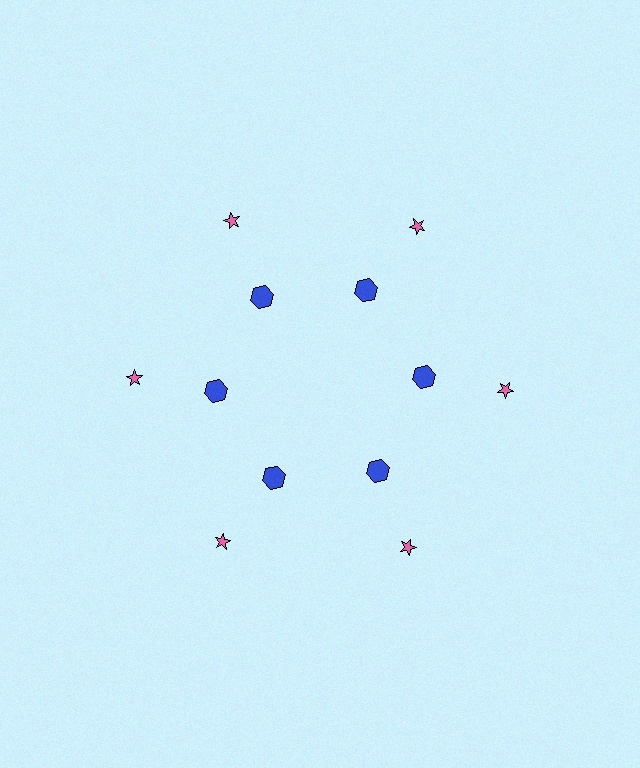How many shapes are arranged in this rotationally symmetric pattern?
There are 12 shapes, arranged in 6 groups of 2.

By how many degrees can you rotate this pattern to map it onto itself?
The pattern maps onto itself every 60 degrees of rotation.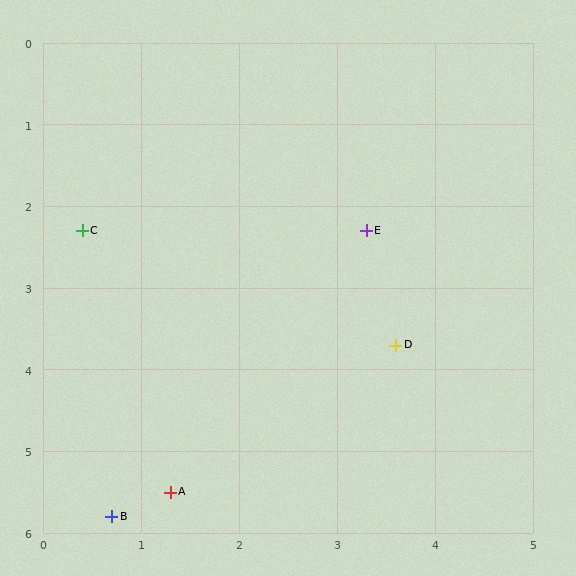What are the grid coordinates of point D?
Point D is at approximately (3.6, 3.7).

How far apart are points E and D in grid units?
Points E and D are about 1.4 grid units apart.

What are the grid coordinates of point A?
Point A is at approximately (1.3, 5.5).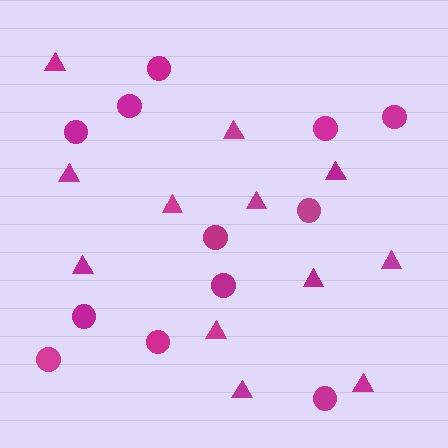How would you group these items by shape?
There are 2 groups: one group of circles (12) and one group of triangles (12).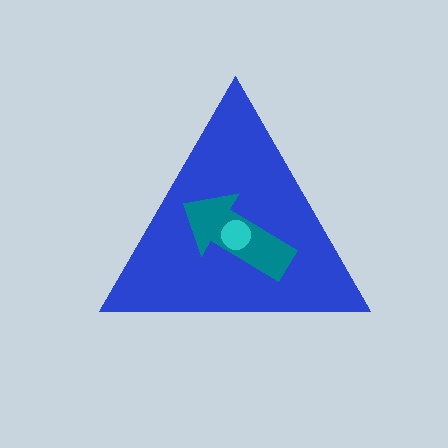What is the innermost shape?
The cyan circle.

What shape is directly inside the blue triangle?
The teal arrow.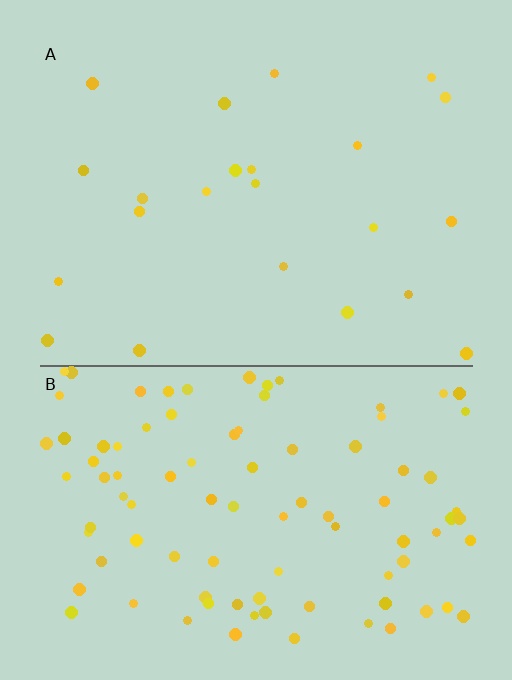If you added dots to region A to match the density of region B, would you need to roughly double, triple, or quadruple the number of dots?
Approximately quadruple.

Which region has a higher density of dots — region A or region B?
B (the bottom).